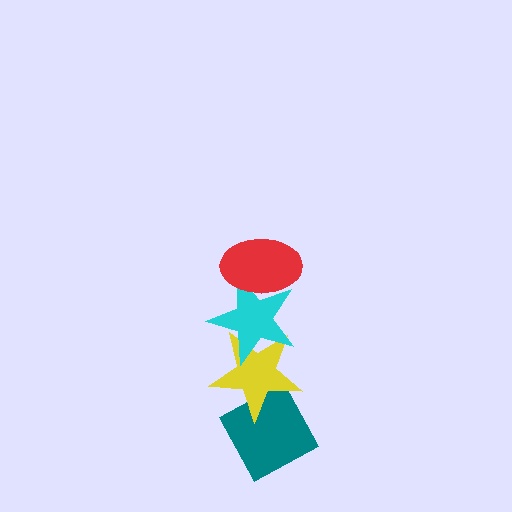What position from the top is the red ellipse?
The red ellipse is 1st from the top.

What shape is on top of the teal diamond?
The yellow star is on top of the teal diamond.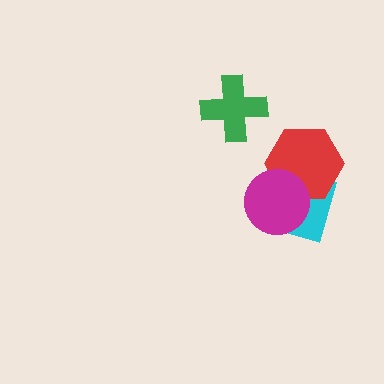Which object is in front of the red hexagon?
The magenta circle is in front of the red hexagon.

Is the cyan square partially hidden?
Yes, it is partially covered by another shape.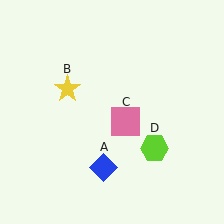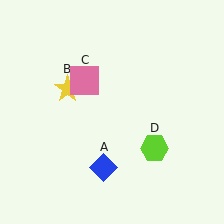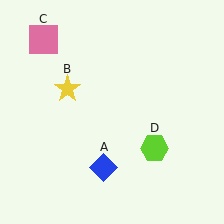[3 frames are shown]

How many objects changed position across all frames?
1 object changed position: pink square (object C).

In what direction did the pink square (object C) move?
The pink square (object C) moved up and to the left.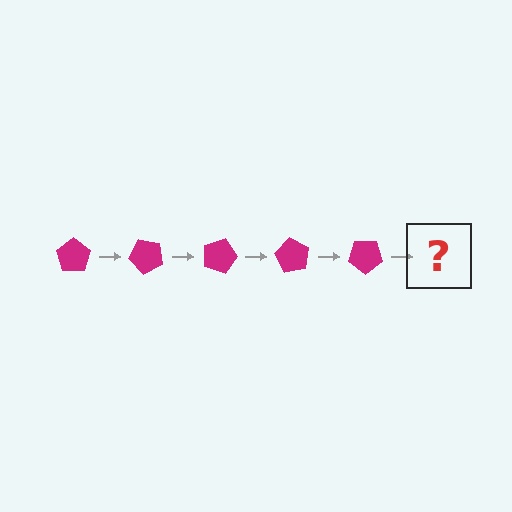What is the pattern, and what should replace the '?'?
The pattern is that the pentagon rotates 45 degrees each step. The '?' should be a magenta pentagon rotated 225 degrees.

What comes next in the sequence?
The next element should be a magenta pentagon rotated 225 degrees.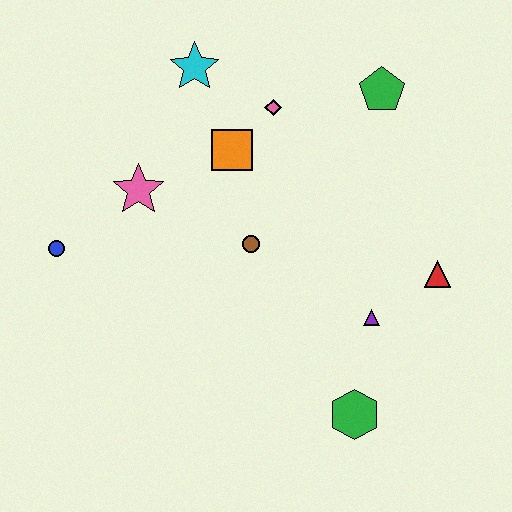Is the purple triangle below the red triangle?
Yes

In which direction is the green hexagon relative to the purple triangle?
The green hexagon is below the purple triangle.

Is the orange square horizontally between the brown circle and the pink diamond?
No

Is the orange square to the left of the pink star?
No